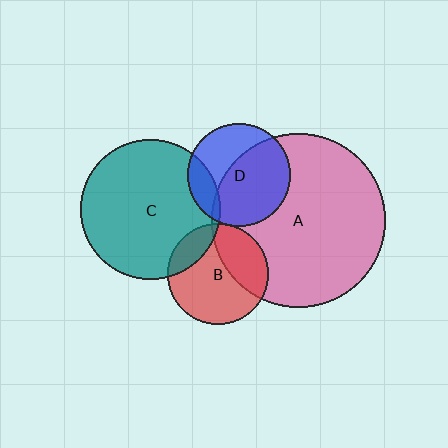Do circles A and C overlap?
Yes.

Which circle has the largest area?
Circle A (pink).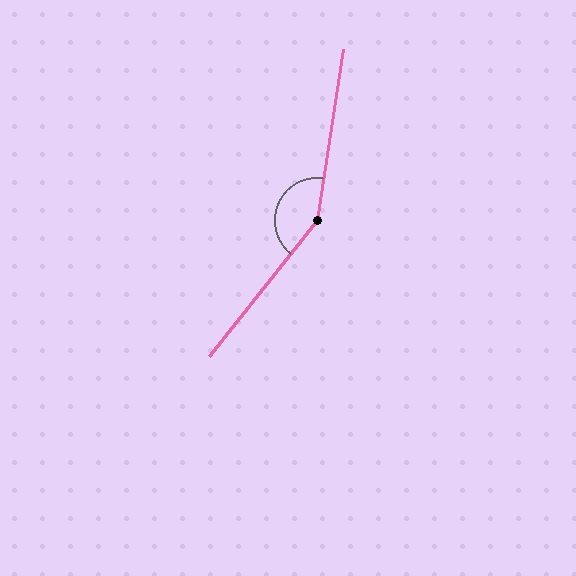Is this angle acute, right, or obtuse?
It is obtuse.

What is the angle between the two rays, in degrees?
Approximately 150 degrees.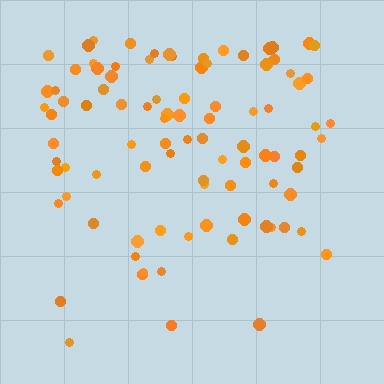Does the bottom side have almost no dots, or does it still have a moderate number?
Still a moderate number, just noticeably fewer than the top.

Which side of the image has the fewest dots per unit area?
The bottom.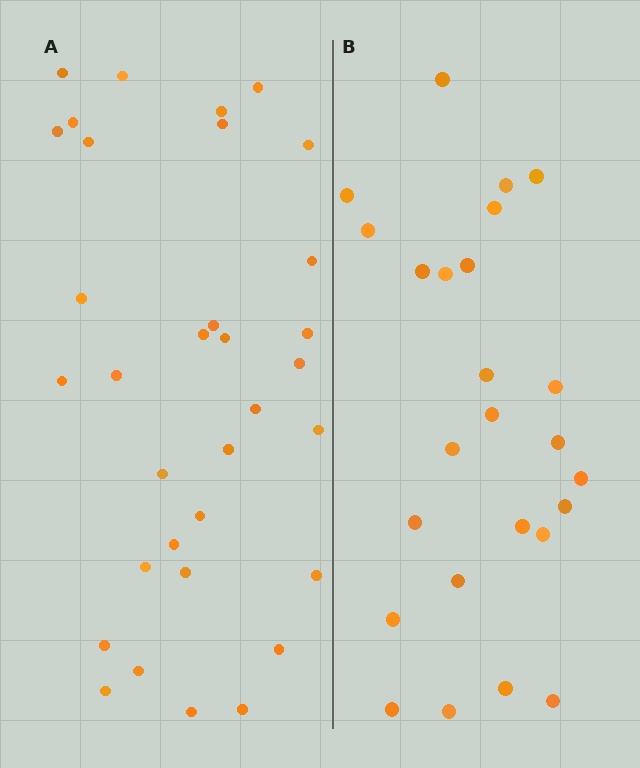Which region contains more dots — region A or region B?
Region A (the left region) has more dots.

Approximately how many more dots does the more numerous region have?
Region A has roughly 8 or so more dots than region B.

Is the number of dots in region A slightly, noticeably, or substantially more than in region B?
Region A has noticeably more, but not dramatically so. The ratio is roughly 1.3 to 1.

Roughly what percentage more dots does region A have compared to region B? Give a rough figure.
About 30% more.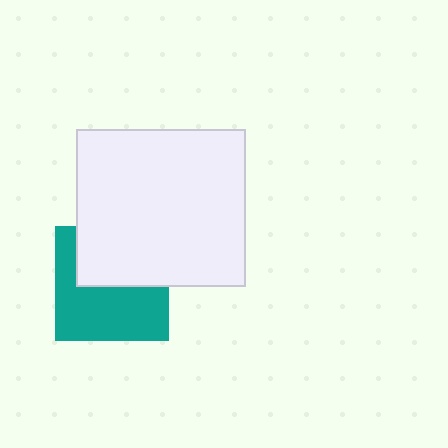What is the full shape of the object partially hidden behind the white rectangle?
The partially hidden object is a teal square.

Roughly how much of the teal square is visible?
About half of it is visible (roughly 56%).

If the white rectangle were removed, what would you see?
You would see the complete teal square.